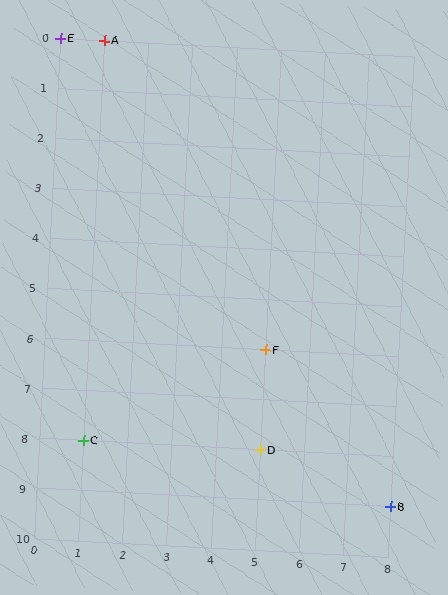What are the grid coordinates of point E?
Point E is at grid coordinates (0, 0).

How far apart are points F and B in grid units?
Points F and B are 3 columns and 3 rows apart (about 4.2 grid units diagonally).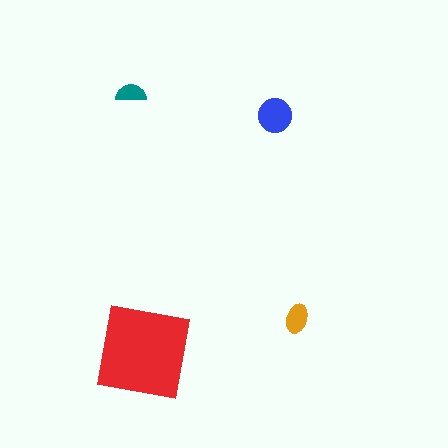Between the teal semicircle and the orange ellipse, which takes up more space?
The orange ellipse.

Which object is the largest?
The red square.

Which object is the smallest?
The teal semicircle.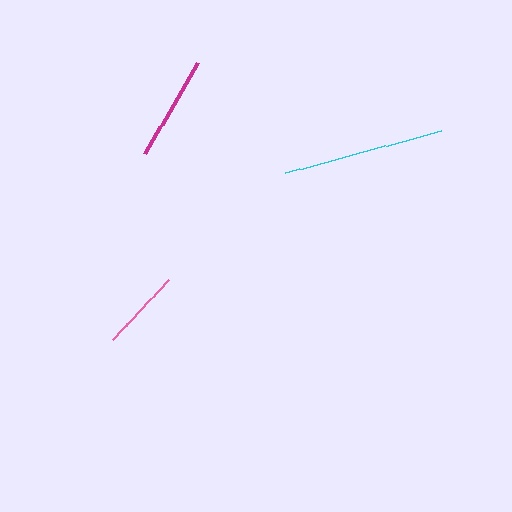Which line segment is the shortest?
The pink line is the shortest at approximately 82 pixels.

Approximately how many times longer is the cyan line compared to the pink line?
The cyan line is approximately 2.0 times the length of the pink line.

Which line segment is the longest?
The cyan line is the longest at approximately 162 pixels.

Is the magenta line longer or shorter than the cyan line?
The cyan line is longer than the magenta line.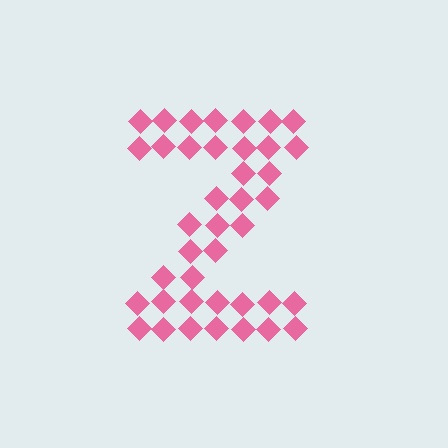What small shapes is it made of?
It is made of small diamonds.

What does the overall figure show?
The overall figure shows the letter Z.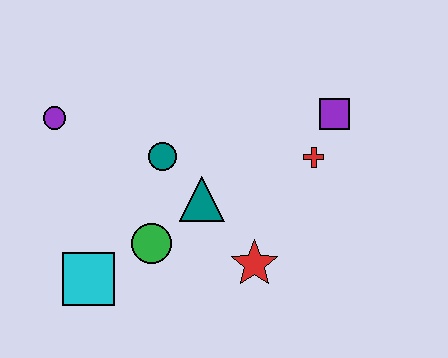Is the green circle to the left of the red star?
Yes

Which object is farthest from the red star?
The purple circle is farthest from the red star.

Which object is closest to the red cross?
The purple square is closest to the red cross.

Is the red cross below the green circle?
No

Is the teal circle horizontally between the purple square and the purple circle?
Yes